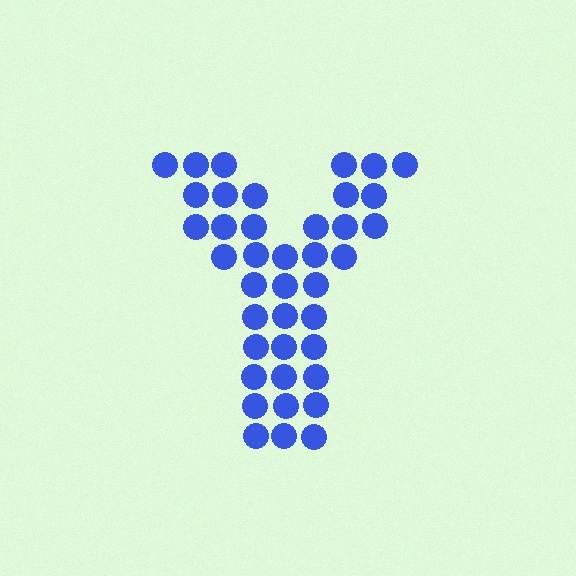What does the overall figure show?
The overall figure shows the letter Y.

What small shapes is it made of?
It is made of small circles.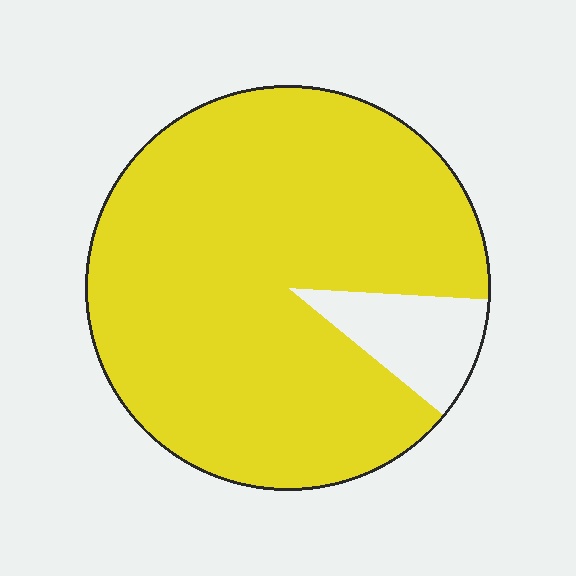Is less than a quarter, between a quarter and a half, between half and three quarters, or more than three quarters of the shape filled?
More than three quarters.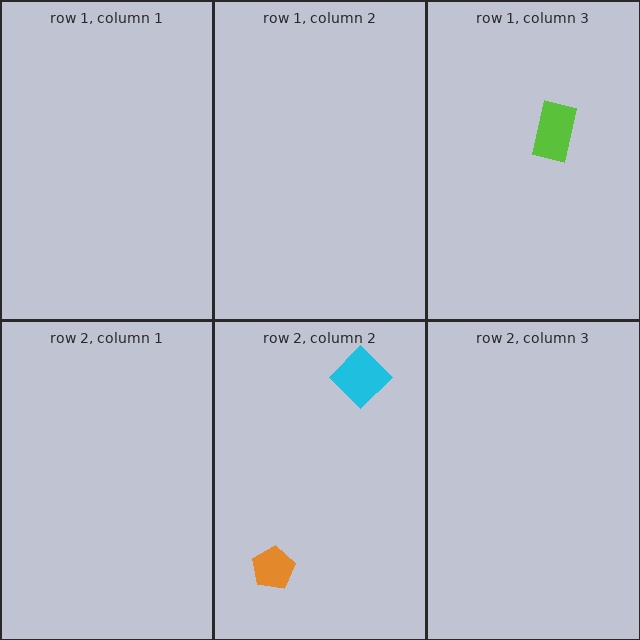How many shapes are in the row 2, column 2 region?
2.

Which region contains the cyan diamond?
The row 2, column 2 region.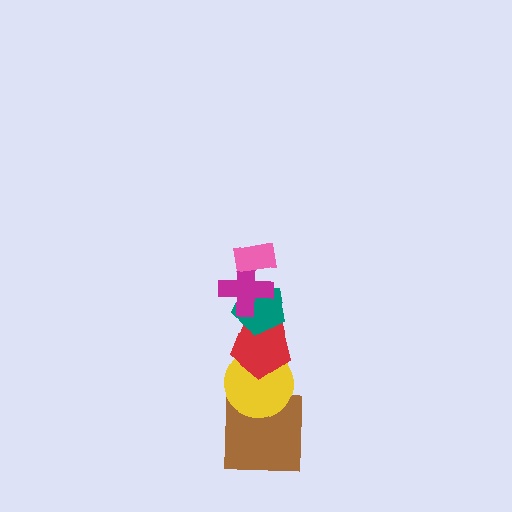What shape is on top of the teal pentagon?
The magenta cross is on top of the teal pentagon.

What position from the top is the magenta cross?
The magenta cross is 2nd from the top.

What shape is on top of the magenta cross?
The pink rectangle is on top of the magenta cross.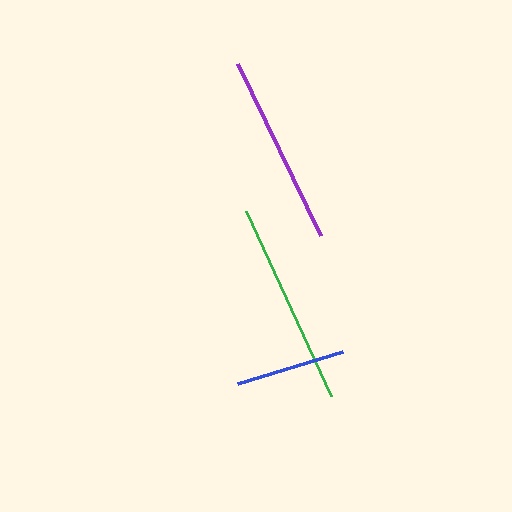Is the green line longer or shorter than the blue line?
The green line is longer than the blue line.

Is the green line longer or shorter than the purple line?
The green line is longer than the purple line.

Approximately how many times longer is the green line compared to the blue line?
The green line is approximately 1.9 times the length of the blue line.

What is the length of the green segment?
The green segment is approximately 204 pixels long.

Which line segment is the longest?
The green line is the longest at approximately 204 pixels.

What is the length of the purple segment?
The purple segment is approximately 191 pixels long.